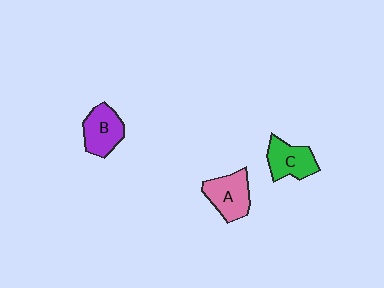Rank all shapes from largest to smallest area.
From largest to smallest: A (pink), B (purple), C (green).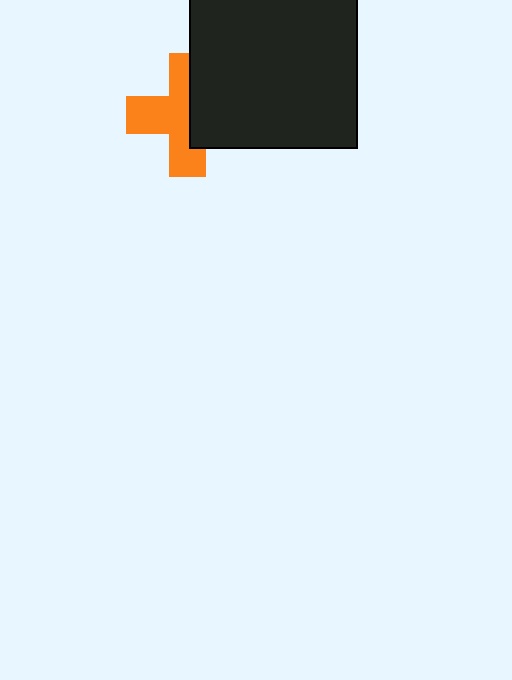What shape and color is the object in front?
The object in front is a black square.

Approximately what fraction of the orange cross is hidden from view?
Roughly 41% of the orange cross is hidden behind the black square.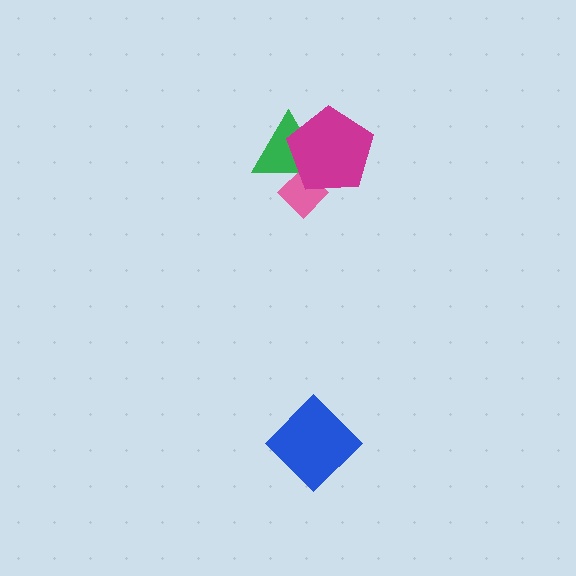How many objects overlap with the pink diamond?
2 objects overlap with the pink diamond.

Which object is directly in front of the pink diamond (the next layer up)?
The green triangle is directly in front of the pink diamond.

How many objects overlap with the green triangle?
2 objects overlap with the green triangle.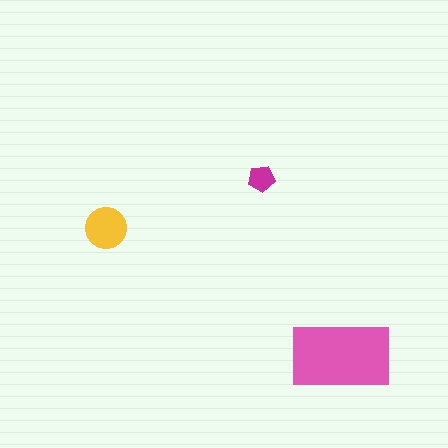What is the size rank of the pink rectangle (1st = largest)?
1st.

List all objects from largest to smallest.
The pink rectangle, the yellow circle, the magenta pentagon.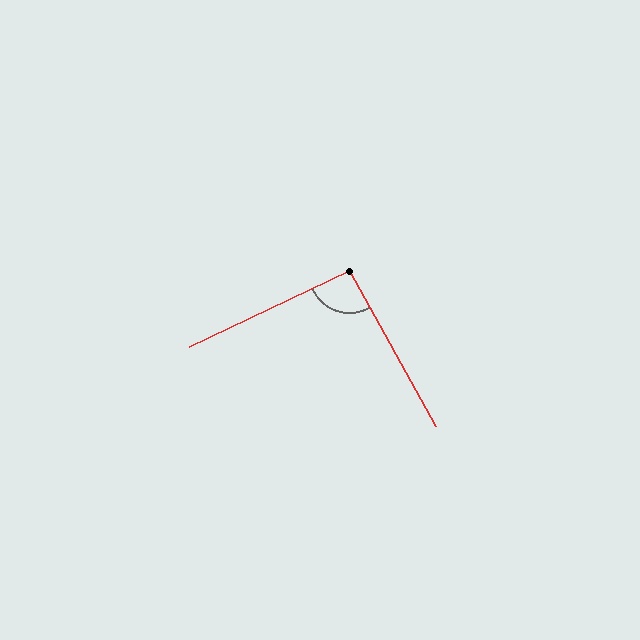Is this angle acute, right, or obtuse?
It is approximately a right angle.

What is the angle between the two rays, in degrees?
Approximately 94 degrees.